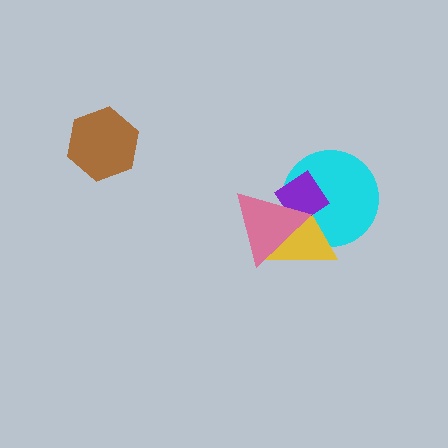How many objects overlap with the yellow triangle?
3 objects overlap with the yellow triangle.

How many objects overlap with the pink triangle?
3 objects overlap with the pink triangle.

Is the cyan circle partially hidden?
Yes, it is partially covered by another shape.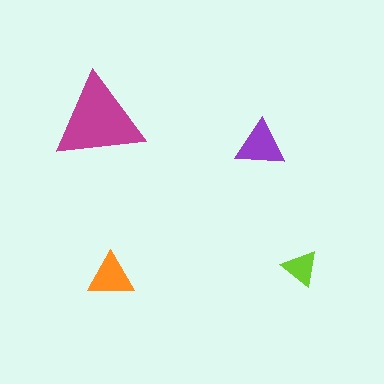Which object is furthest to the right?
The lime triangle is rightmost.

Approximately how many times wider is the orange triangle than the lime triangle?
About 1.5 times wider.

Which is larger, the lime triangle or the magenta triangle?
The magenta one.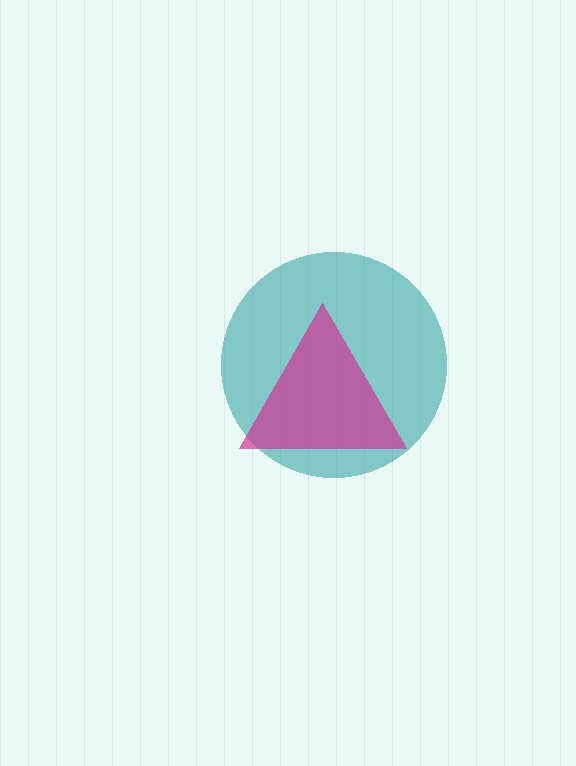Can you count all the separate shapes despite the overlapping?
Yes, there are 2 separate shapes.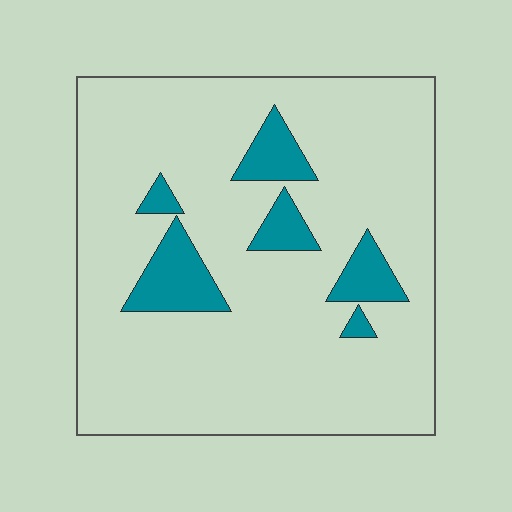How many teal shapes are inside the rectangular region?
6.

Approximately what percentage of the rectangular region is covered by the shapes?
Approximately 15%.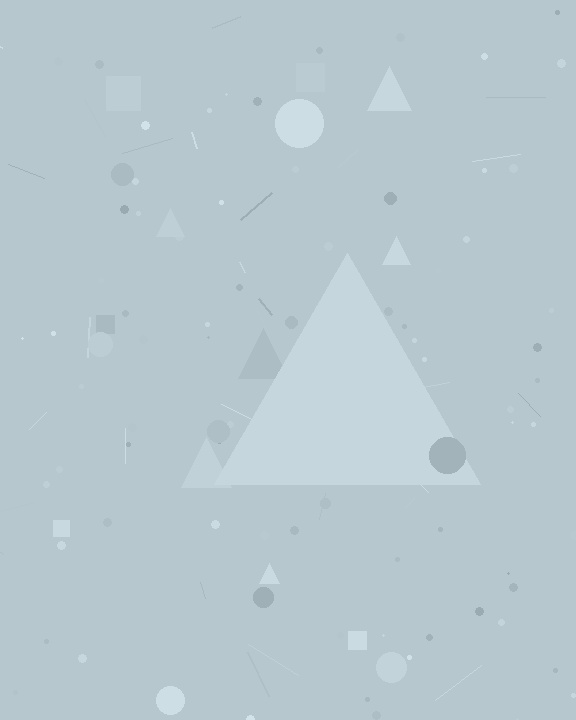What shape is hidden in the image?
A triangle is hidden in the image.